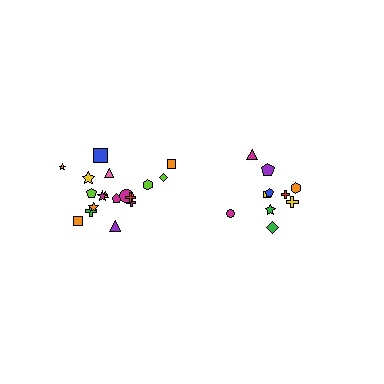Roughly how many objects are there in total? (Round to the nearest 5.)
Roughly 30 objects in total.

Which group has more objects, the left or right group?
The left group.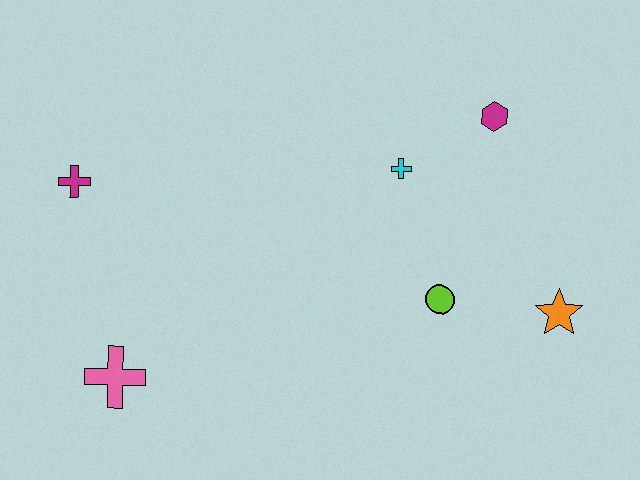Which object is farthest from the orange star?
The magenta cross is farthest from the orange star.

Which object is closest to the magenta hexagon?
The cyan cross is closest to the magenta hexagon.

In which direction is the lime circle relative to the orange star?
The lime circle is to the left of the orange star.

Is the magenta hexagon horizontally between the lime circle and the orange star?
Yes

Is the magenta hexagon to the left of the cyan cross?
No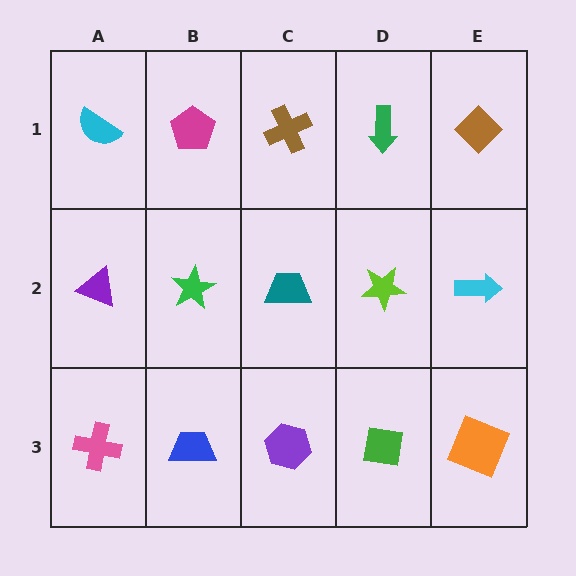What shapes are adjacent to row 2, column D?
A green arrow (row 1, column D), a green square (row 3, column D), a teal trapezoid (row 2, column C), a cyan arrow (row 2, column E).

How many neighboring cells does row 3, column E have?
2.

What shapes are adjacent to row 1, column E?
A cyan arrow (row 2, column E), a green arrow (row 1, column D).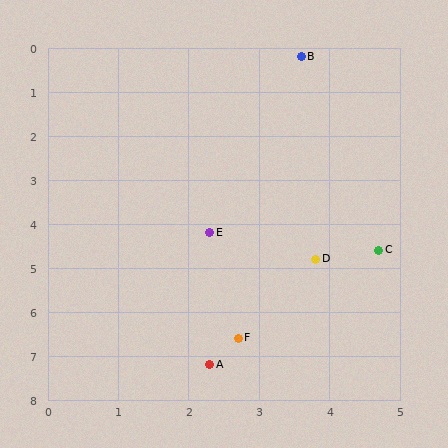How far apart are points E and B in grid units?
Points E and B are about 4.2 grid units apart.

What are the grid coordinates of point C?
Point C is at approximately (4.7, 4.6).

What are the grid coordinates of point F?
Point F is at approximately (2.7, 6.6).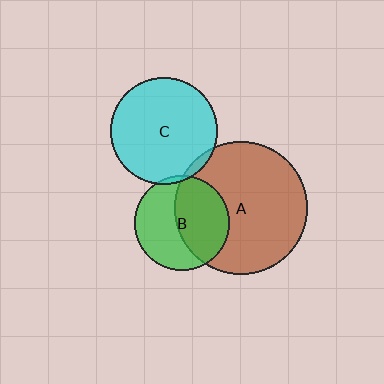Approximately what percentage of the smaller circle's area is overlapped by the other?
Approximately 5%.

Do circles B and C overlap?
Yes.